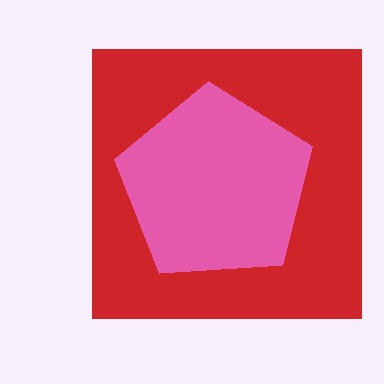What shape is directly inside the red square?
The pink pentagon.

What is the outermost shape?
The red square.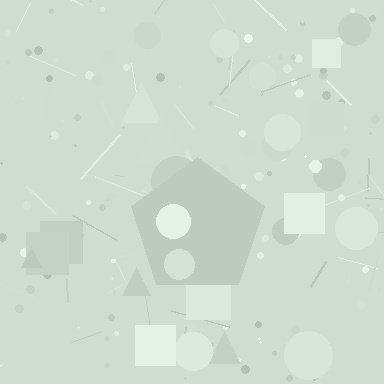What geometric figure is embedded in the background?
A pentagon is embedded in the background.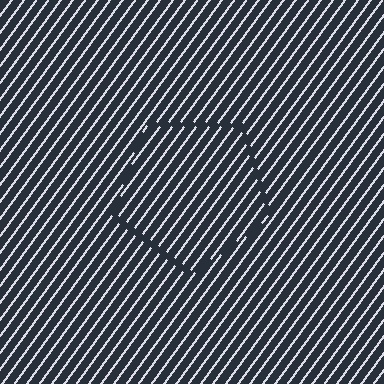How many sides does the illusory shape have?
5 sides — the line-ends trace a pentagon.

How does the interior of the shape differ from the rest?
The interior of the shape contains the same grating, shifted by half a period — the contour is defined by the phase discontinuity where line-ends from the inner and outer gratings abut.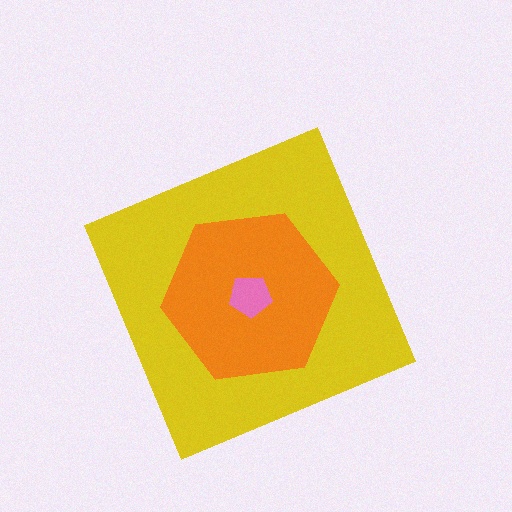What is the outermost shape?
The yellow diamond.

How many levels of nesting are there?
3.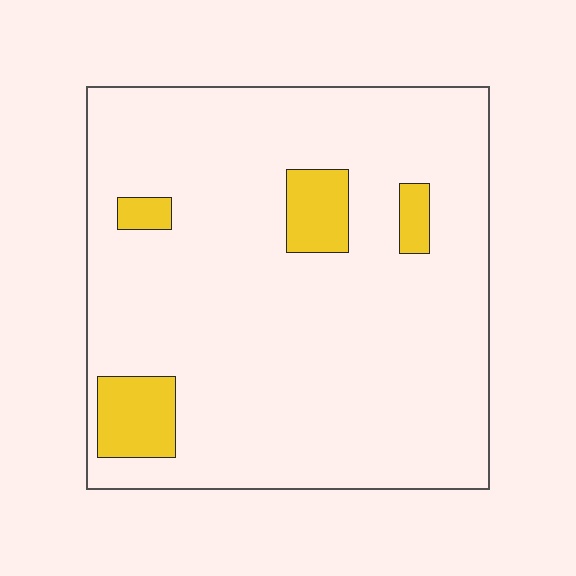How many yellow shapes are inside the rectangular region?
4.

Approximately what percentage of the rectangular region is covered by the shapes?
Approximately 10%.